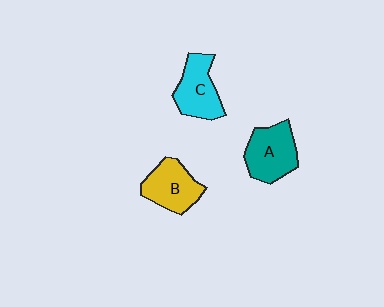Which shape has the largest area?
Shape A (teal).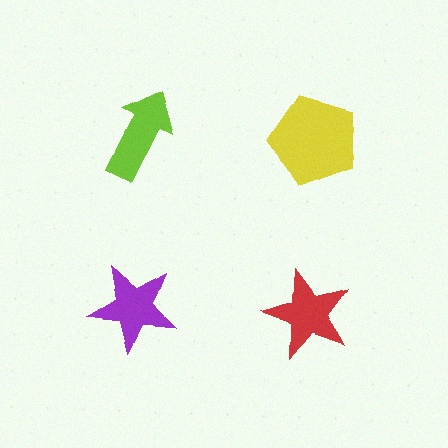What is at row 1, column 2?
A yellow pentagon.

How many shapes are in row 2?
2 shapes.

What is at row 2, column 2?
A red star.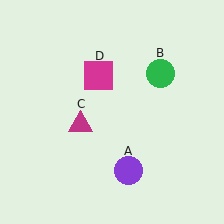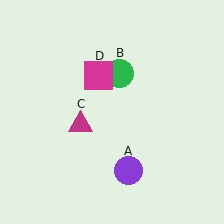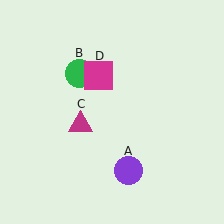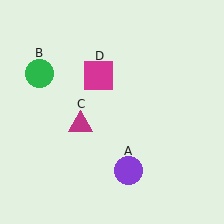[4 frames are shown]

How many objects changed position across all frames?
1 object changed position: green circle (object B).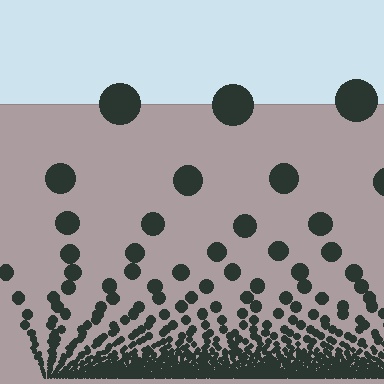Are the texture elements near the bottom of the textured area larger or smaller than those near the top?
Smaller. The gradient is inverted — elements near the bottom are smaller and denser.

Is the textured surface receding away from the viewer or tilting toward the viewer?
The surface appears to tilt toward the viewer. Texture elements get larger and sparser toward the top.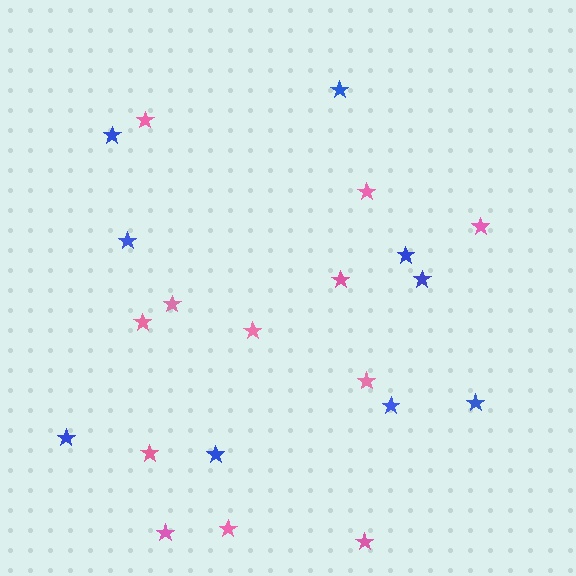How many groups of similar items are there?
There are 2 groups: one group of pink stars (12) and one group of blue stars (9).